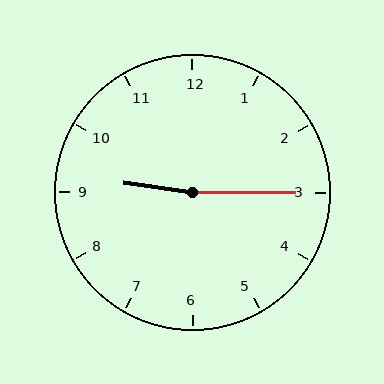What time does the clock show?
9:15.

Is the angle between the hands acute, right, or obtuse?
It is obtuse.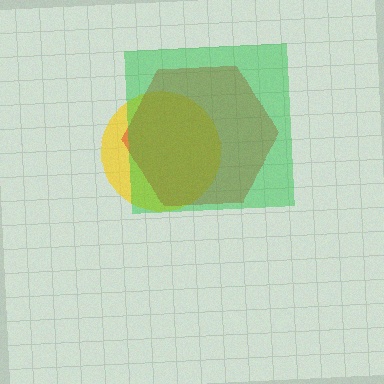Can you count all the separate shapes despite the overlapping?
Yes, there are 3 separate shapes.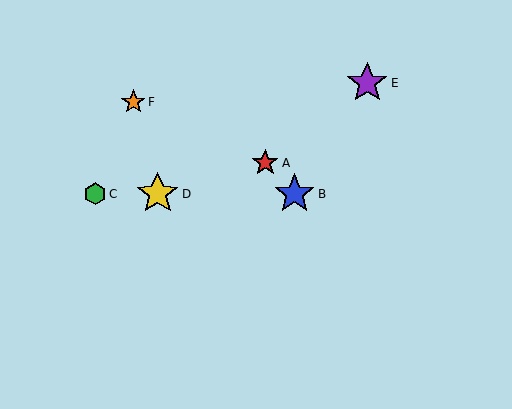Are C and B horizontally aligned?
Yes, both are at y≈194.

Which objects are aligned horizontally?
Objects B, C, D are aligned horizontally.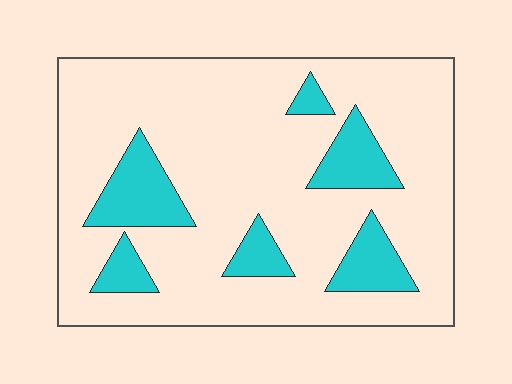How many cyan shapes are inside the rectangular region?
6.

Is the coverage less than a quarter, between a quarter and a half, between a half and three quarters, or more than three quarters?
Less than a quarter.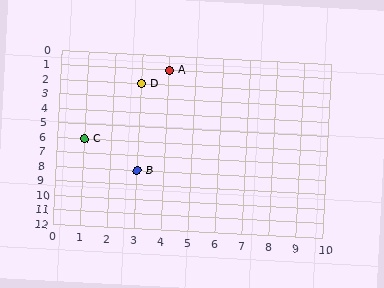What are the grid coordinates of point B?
Point B is at grid coordinates (3, 8).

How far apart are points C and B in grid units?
Points C and B are 2 columns and 2 rows apart (about 2.8 grid units diagonally).